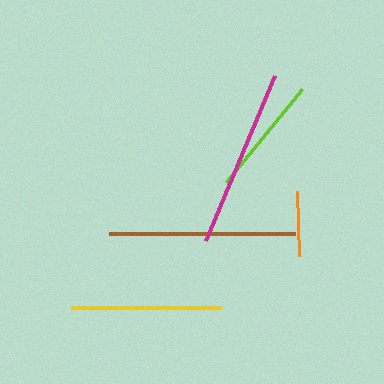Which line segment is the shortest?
The orange line is the shortest at approximately 65 pixels.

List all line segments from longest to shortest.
From longest to shortest: brown, magenta, yellow, lime, orange.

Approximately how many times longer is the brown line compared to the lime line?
The brown line is approximately 1.6 times the length of the lime line.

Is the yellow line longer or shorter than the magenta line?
The magenta line is longer than the yellow line.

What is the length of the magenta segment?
The magenta segment is approximately 179 pixels long.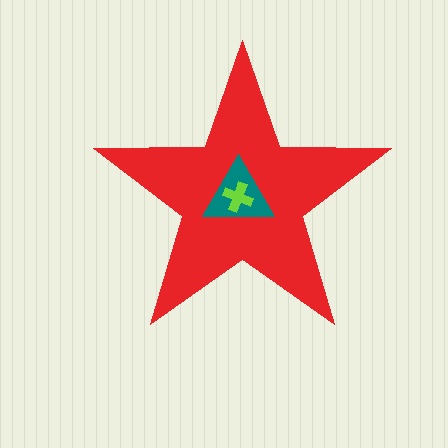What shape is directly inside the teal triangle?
The lime cross.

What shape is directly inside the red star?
The teal triangle.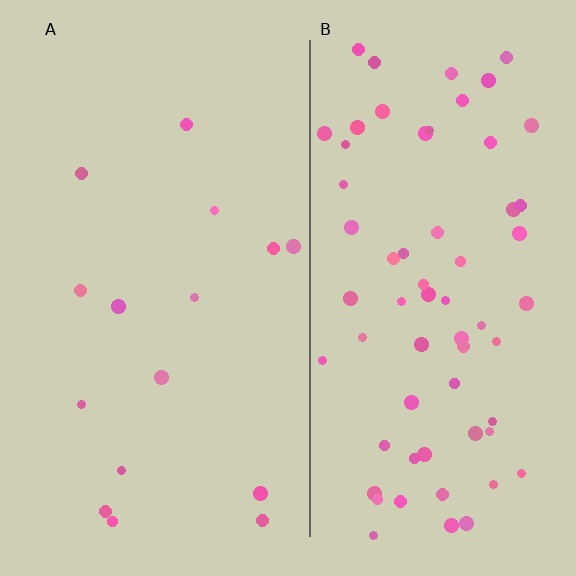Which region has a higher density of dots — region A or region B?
B (the right).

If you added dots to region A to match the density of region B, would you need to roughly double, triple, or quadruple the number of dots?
Approximately quadruple.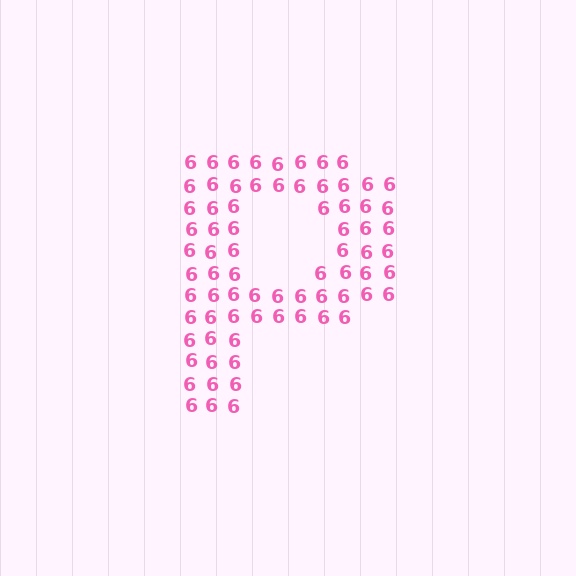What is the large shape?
The large shape is the letter P.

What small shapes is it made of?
It is made of small digit 6's.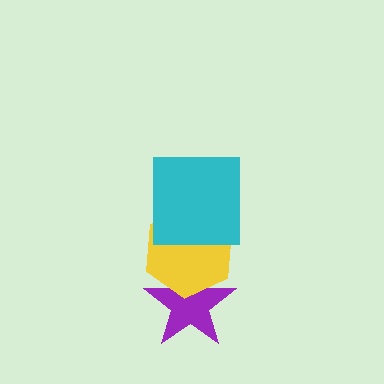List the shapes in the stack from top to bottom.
From top to bottom: the cyan square, the yellow hexagon, the purple star.